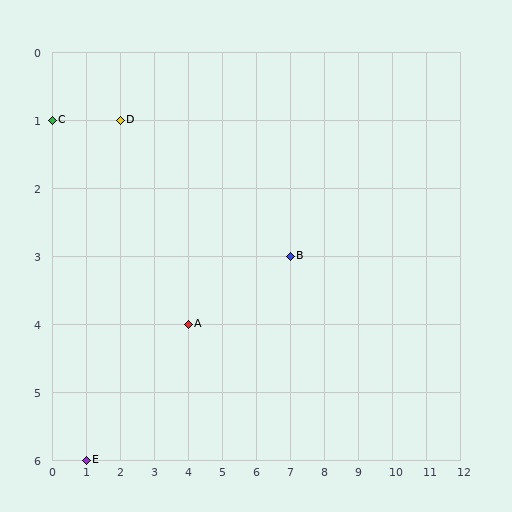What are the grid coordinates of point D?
Point D is at grid coordinates (2, 1).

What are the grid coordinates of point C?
Point C is at grid coordinates (0, 1).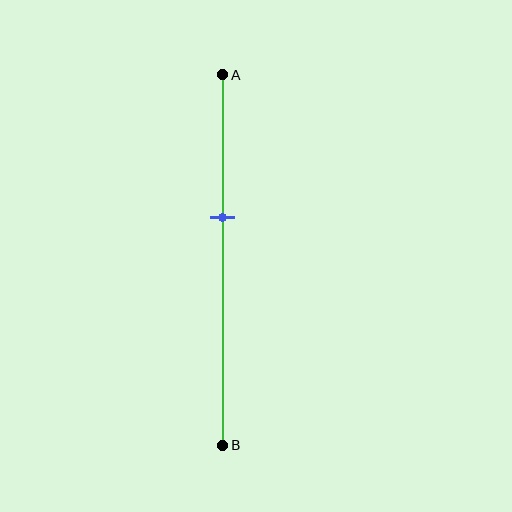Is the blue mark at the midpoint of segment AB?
No, the mark is at about 40% from A, not at the 50% midpoint.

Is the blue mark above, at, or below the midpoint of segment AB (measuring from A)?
The blue mark is above the midpoint of segment AB.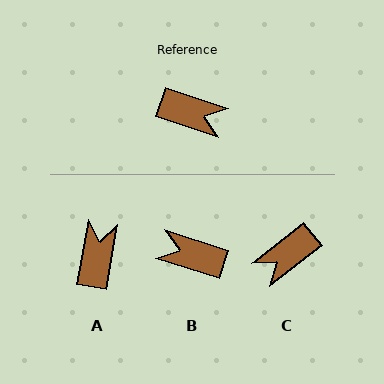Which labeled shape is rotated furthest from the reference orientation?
B, about 179 degrees away.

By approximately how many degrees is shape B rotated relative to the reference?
Approximately 179 degrees clockwise.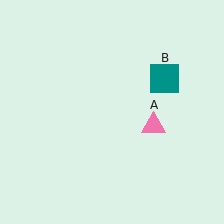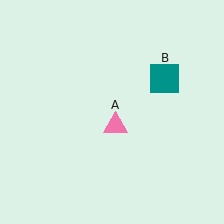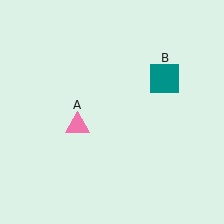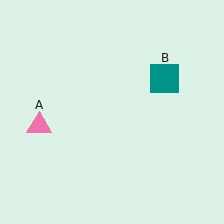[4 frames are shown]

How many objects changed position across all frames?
1 object changed position: pink triangle (object A).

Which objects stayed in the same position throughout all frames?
Teal square (object B) remained stationary.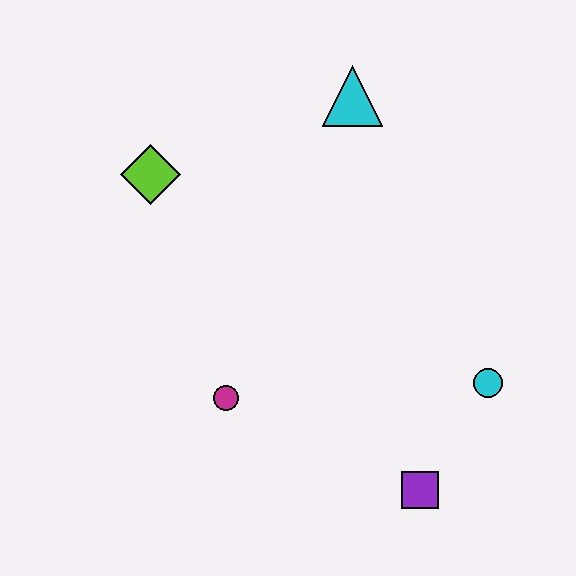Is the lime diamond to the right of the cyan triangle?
No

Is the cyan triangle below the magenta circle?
No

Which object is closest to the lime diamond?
The cyan triangle is closest to the lime diamond.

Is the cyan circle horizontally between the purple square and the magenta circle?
No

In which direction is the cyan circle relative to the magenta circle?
The cyan circle is to the right of the magenta circle.